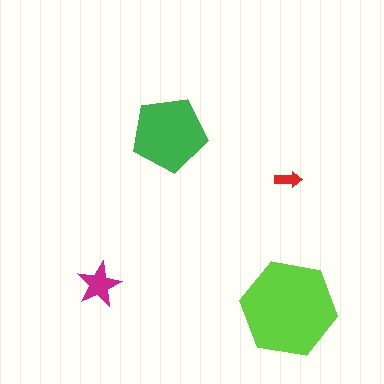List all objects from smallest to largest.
The red arrow, the magenta star, the green pentagon, the lime hexagon.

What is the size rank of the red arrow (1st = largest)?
4th.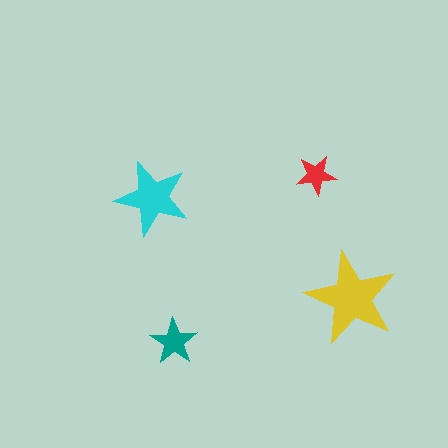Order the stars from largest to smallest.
the yellow one, the cyan one, the teal one, the red one.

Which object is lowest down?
The teal star is bottommost.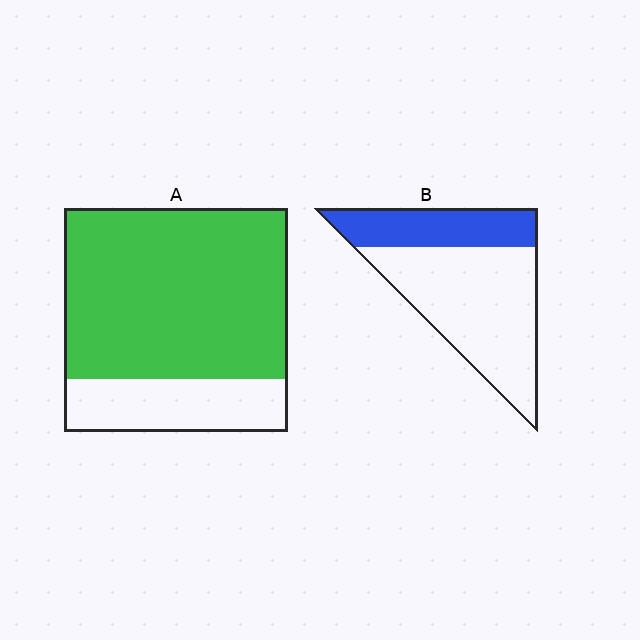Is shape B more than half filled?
No.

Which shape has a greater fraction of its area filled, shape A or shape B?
Shape A.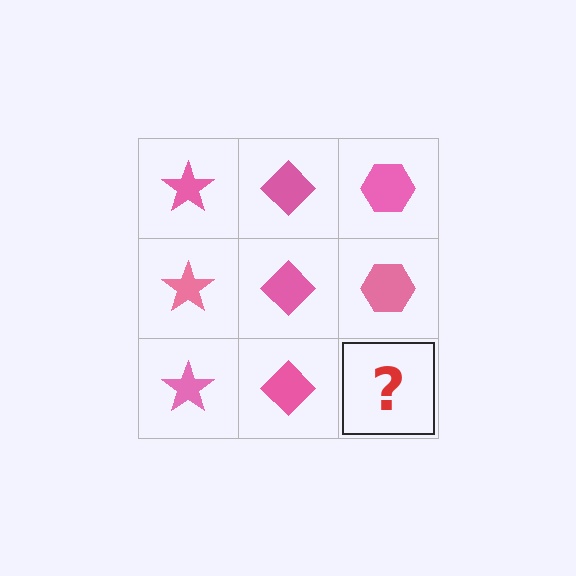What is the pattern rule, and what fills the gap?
The rule is that each column has a consistent shape. The gap should be filled with a pink hexagon.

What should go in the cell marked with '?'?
The missing cell should contain a pink hexagon.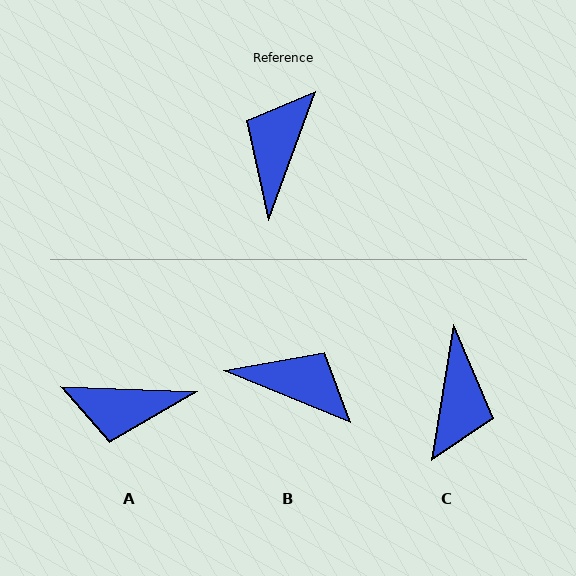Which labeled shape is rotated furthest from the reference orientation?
C, about 169 degrees away.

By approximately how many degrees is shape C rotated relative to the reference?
Approximately 169 degrees clockwise.